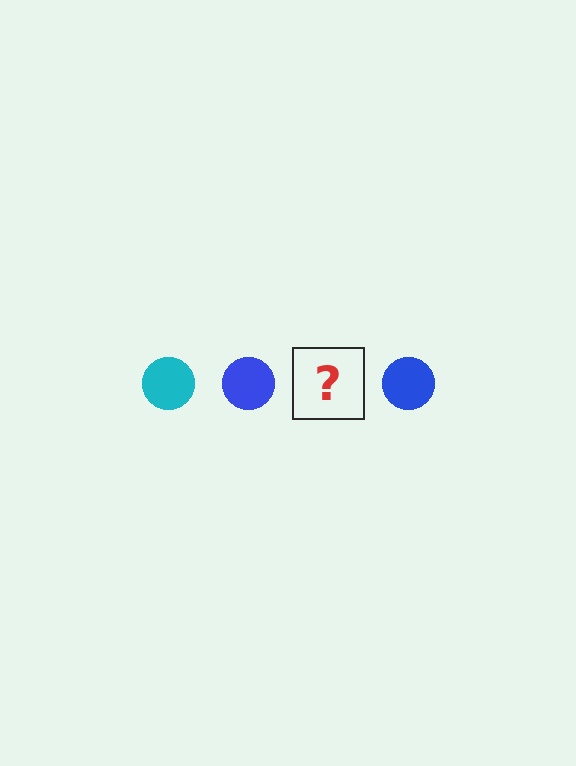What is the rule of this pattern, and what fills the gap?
The rule is that the pattern cycles through cyan, blue circles. The gap should be filled with a cyan circle.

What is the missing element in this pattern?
The missing element is a cyan circle.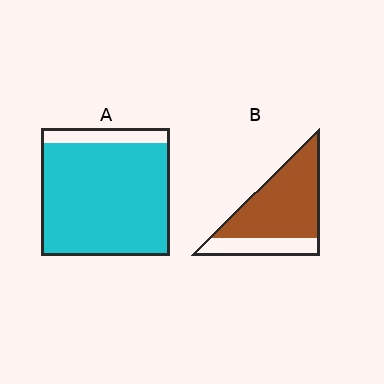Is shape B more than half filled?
Yes.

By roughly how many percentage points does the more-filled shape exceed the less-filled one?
By roughly 15 percentage points (A over B).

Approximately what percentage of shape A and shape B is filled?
A is approximately 90% and B is approximately 75%.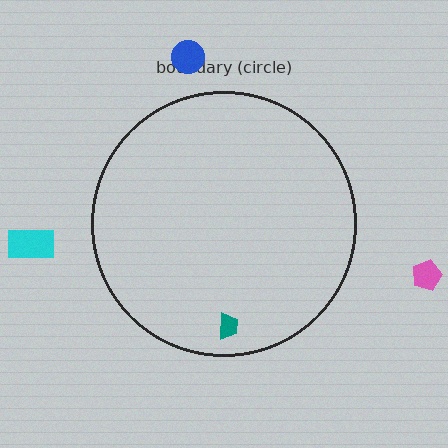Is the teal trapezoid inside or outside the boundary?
Inside.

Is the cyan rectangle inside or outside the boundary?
Outside.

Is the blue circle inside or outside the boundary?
Outside.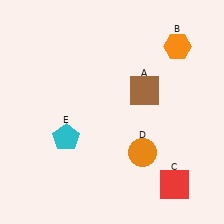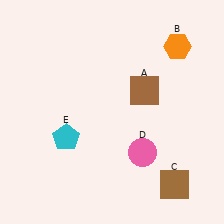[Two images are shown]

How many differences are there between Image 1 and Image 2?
There are 2 differences between the two images.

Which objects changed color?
C changed from red to brown. D changed from orange to pink.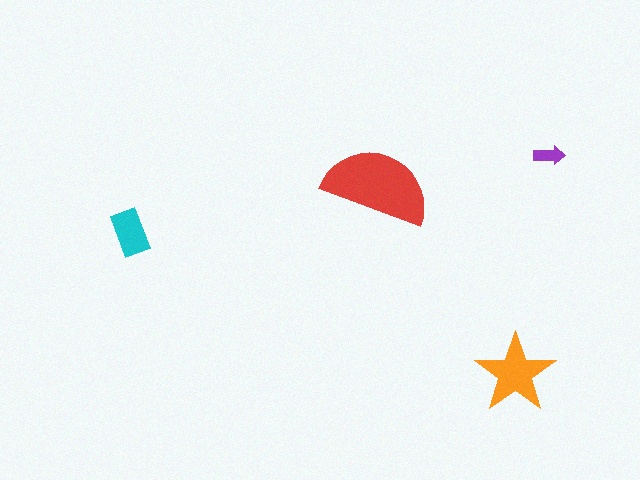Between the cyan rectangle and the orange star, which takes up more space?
The orange star.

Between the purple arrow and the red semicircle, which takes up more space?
The red semicircle.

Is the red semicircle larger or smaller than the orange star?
Larger.